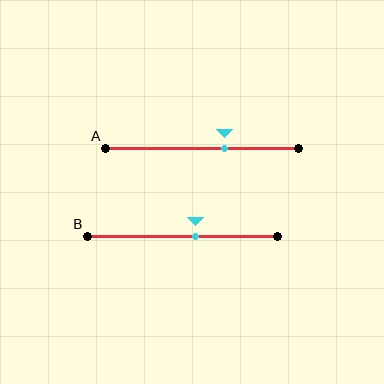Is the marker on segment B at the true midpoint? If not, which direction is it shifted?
No, the marker on segment B is shifted to the right by about 7% of the segment length.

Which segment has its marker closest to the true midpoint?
Segment B has its marker closest to the true midpoint.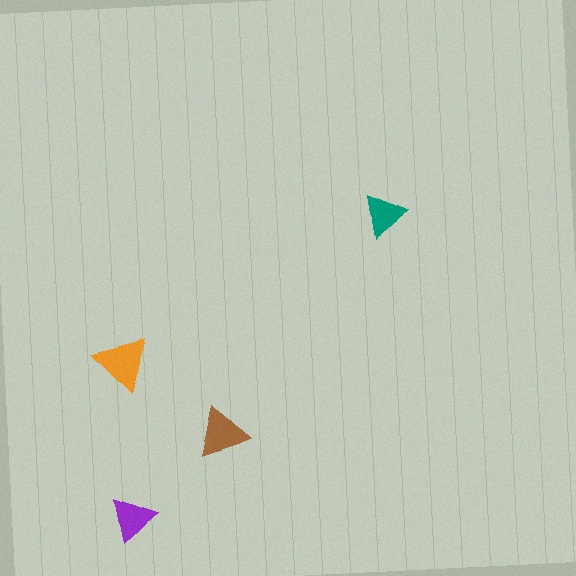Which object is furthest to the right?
The teal triangle is rightmost.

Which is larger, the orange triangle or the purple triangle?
The orange one.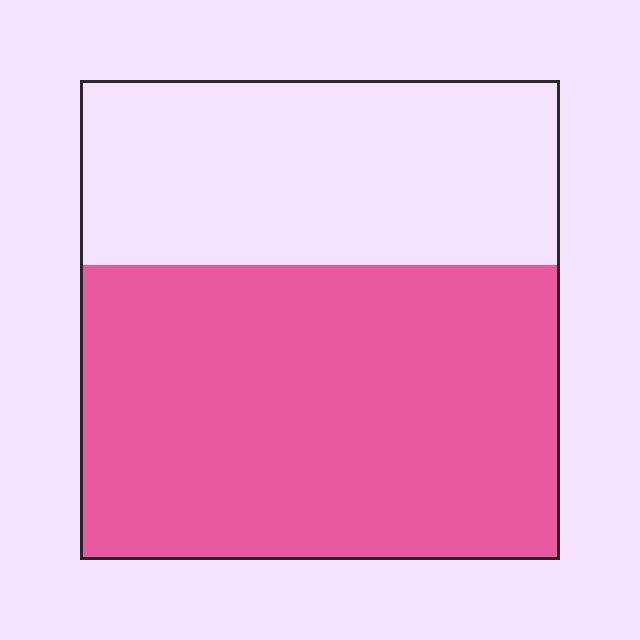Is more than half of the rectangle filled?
Yes.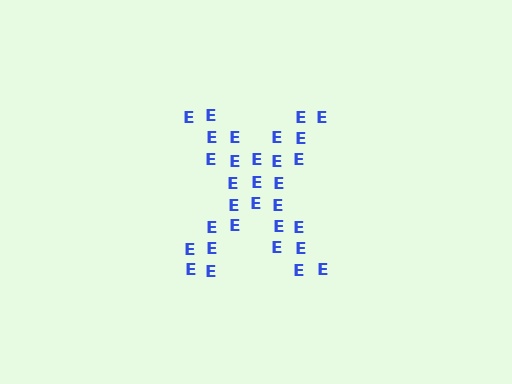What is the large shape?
The large shape is the letter X.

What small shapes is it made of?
It is made of small letter E's.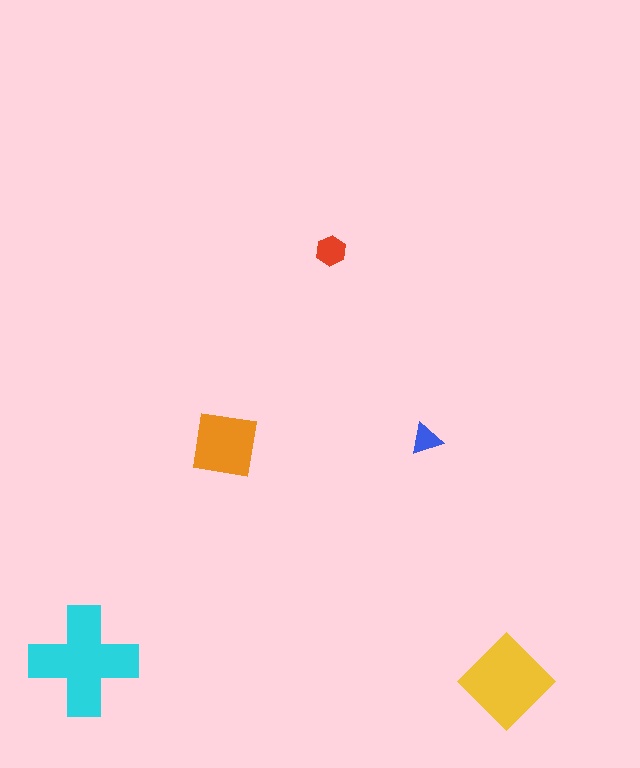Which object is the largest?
The cyan cross.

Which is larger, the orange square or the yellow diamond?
The yellow diamond.